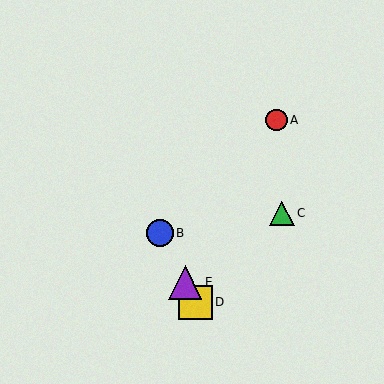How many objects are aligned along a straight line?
3 objects (B, D, E) are aligned along a straight line.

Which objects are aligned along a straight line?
Objects B, D, E are aligned along a straight line.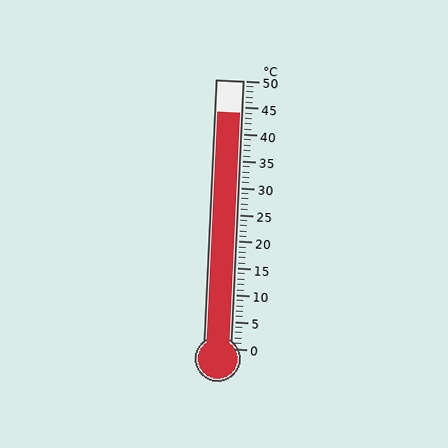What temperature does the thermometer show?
The thermometer shows approximately 44°C.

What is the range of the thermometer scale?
The thermometer scale ranges from 0°C to 50°C.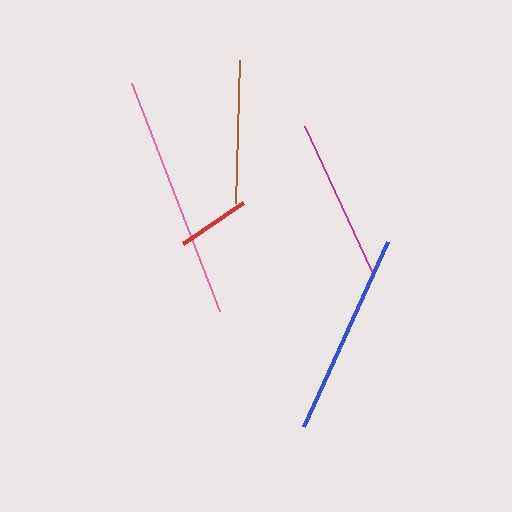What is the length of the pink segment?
The pink segment is approximately 244 pixels long.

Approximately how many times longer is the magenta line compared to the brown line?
The magenta line is approximately 1.1 times the length of the brown line.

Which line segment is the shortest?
The red line is the shortest at approximately 73 pixels.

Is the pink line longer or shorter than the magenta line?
The pink line is longer than the magenta line.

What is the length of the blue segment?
The blue segment is approximately 203 pixels long.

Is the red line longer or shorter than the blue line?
The blue line is longer than the red line.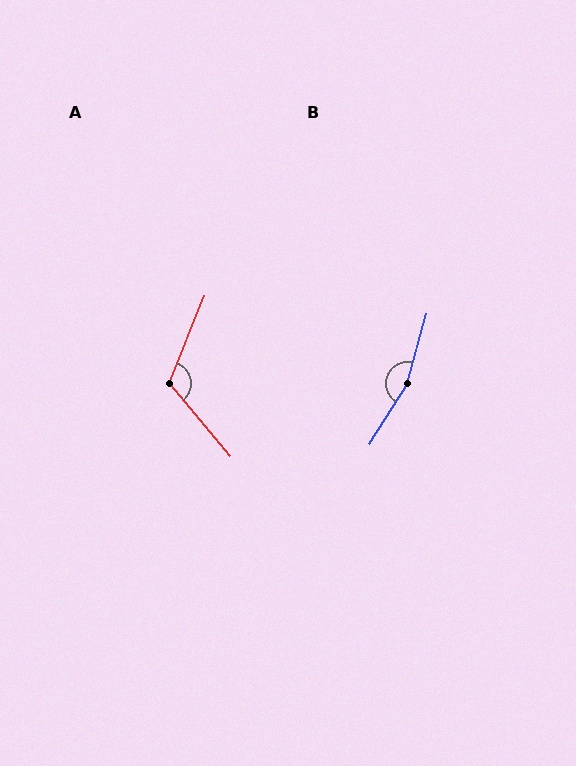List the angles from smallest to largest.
A (118°), B (164°).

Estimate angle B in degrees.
Approximately 164 degrees.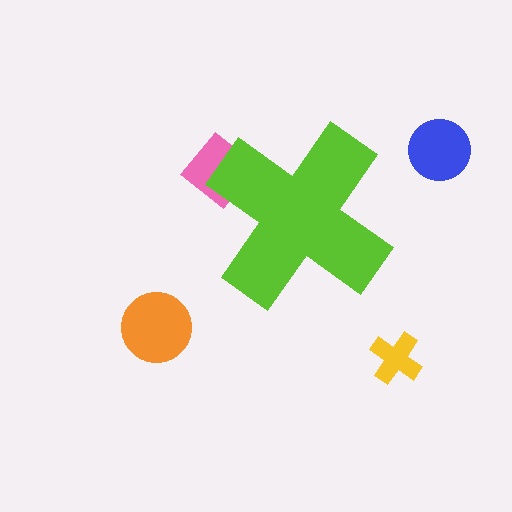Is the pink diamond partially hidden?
Yes, the pink diamond is partially hidden behind the lime cross.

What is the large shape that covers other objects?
A lime cross.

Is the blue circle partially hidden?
No, the blue circle is fully visible.